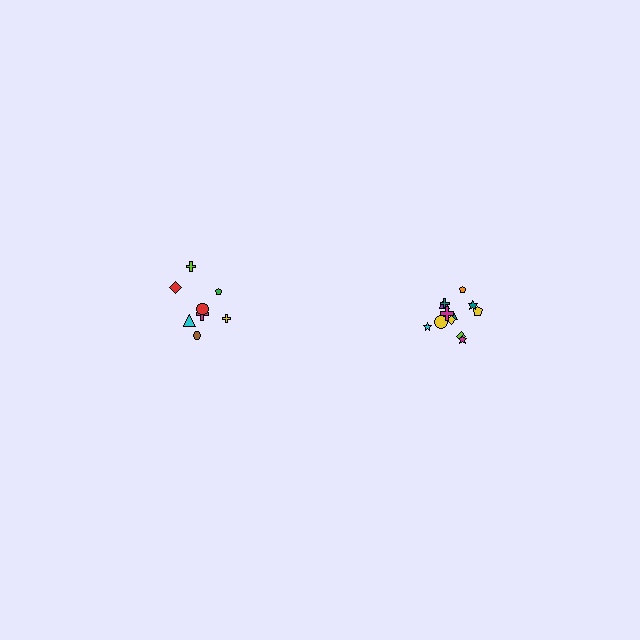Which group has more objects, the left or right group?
The right group.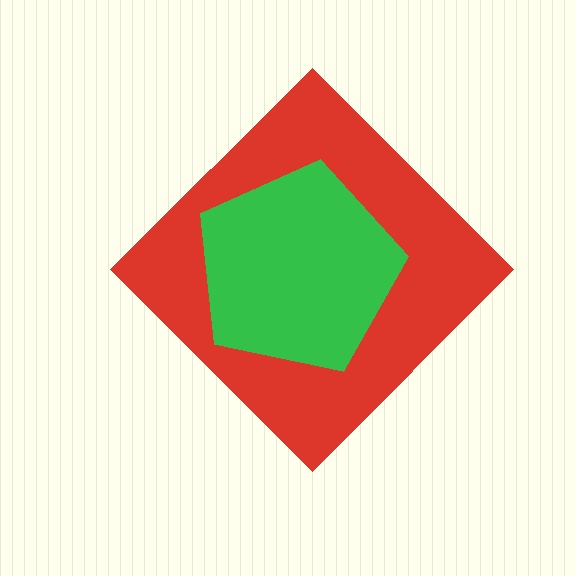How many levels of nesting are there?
2.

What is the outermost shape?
The red diamond.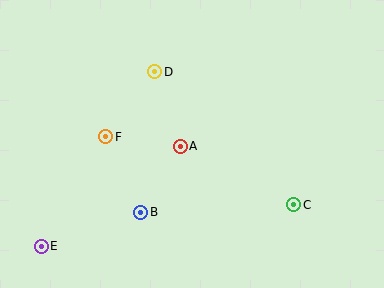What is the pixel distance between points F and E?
The distance between F and E is 127 pixels.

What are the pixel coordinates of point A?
Point A is at (180, 146).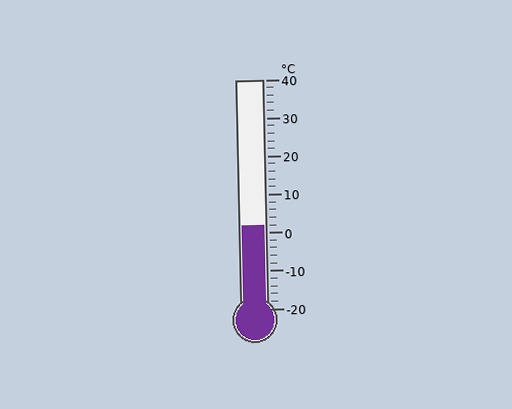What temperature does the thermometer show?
The thermometer shows approximately 2°C.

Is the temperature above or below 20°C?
The temperature is below 20°C.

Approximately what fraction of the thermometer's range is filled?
The thermometer is filled to approximately 35% of its range.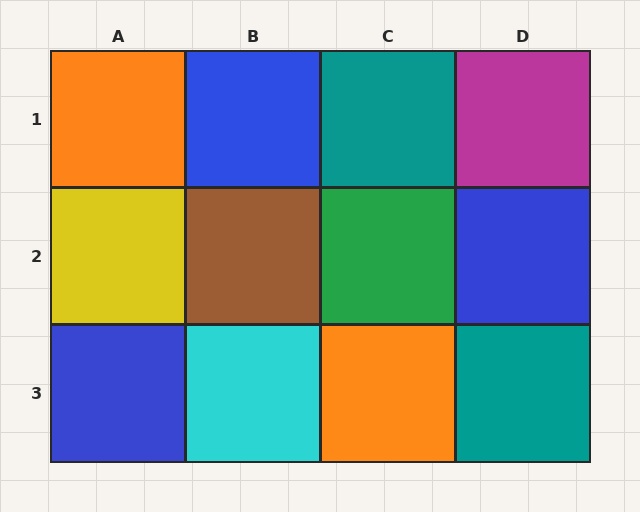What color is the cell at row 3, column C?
Orange.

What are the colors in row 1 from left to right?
Orange, blue, teal, magenta.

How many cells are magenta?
1 cell is magenta.